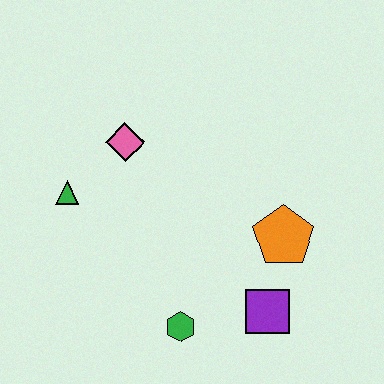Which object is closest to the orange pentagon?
The purple square is closest to the orange pentagon.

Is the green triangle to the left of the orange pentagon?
Yes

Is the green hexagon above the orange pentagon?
No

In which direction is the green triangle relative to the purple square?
The green triangle is to the left of the purple square.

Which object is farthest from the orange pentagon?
The green triangle is farthest from the orange pentagon.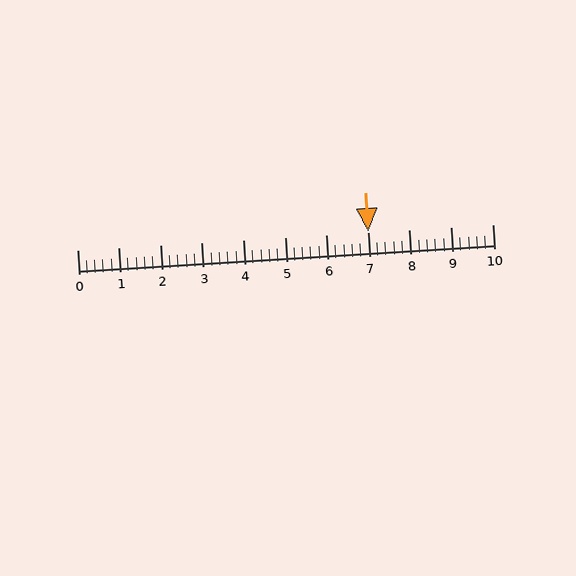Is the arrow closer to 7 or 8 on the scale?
The arrow is closer to 7.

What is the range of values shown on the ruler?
The ruler shows values from 0 to 10.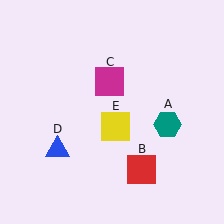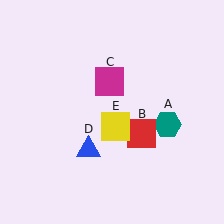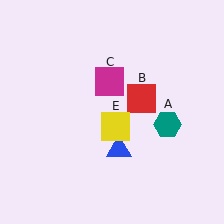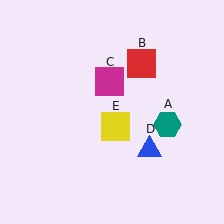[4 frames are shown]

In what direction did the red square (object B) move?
The red square (object B) moved up.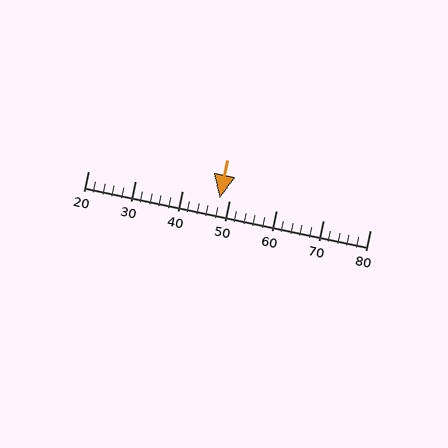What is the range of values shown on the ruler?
The ruler shows values from 20 to 80.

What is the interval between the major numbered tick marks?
The major tick marks are spaced 10 units apart.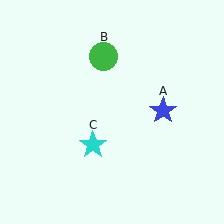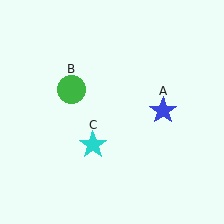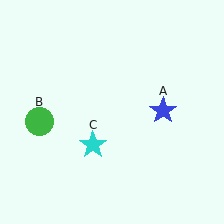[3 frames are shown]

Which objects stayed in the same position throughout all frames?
Blue star (object A) and cyan star (object C) remained stationary.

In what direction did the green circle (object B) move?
The green circle (object B) moved down and to the left.